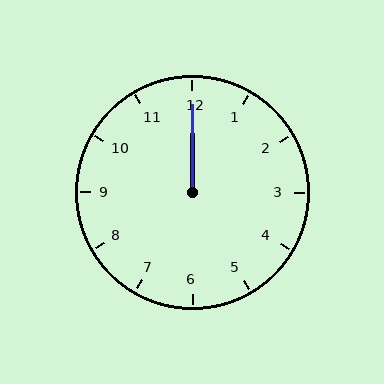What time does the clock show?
12:00.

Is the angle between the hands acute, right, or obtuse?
It is acute.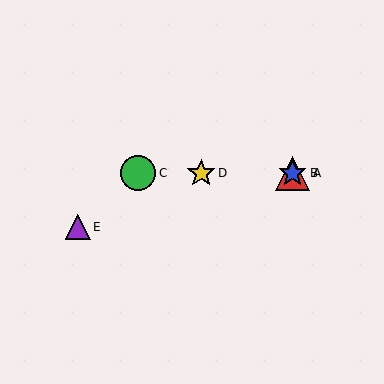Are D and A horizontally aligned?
Yes, both are at y≈173.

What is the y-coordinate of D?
Object D is at y≈173.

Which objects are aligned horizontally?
Objects A, B, C, D are aligned horizontally.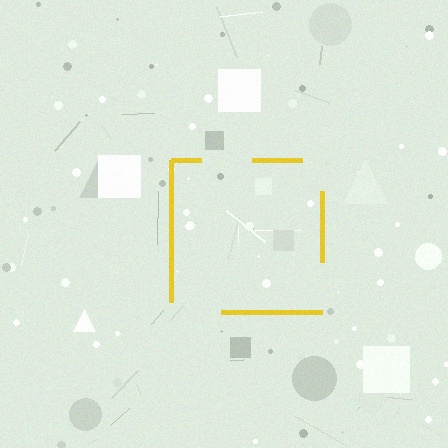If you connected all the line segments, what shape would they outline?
They would outline a square.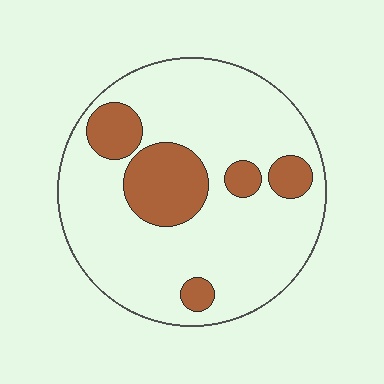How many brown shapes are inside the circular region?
5.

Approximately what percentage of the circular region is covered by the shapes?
Approximately 20%.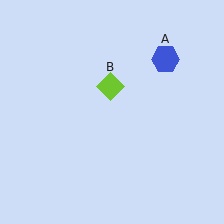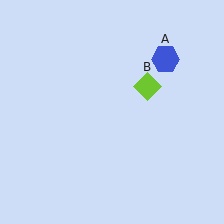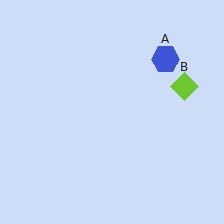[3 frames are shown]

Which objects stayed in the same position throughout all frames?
Blue hexagon (object A) remained stationary.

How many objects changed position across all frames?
1 object changed position: lime diamond (object B).